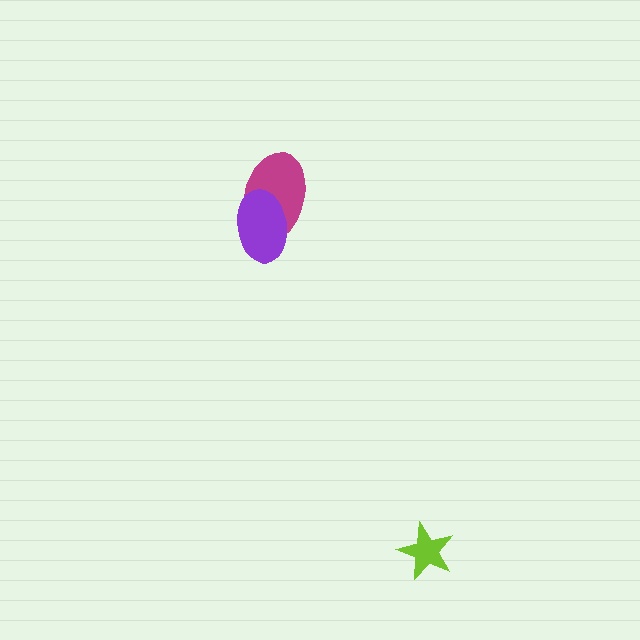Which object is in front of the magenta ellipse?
The purple ellipse is in front of the magenta ellipse.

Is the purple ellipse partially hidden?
No, no other shape covers it.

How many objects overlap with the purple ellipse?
1 object overlaps with the purple ellipse.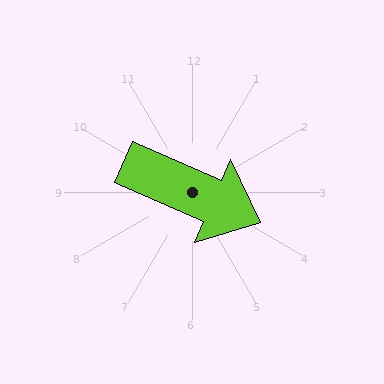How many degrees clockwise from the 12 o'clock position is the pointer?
Approximately 114 degrees.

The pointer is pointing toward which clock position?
Roughly 4 o'clock.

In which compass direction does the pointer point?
Southeast.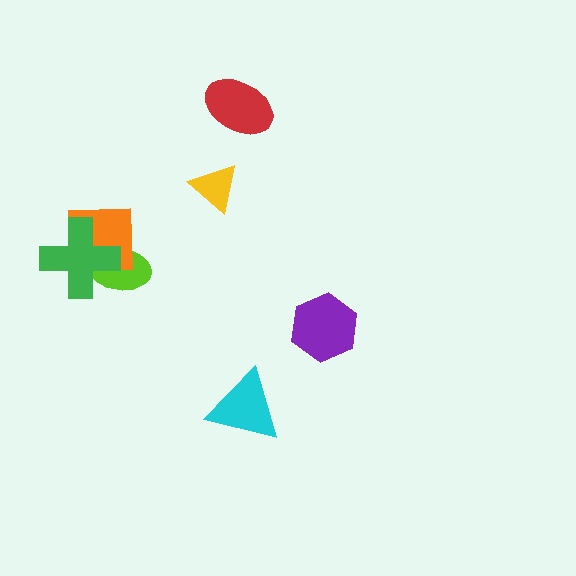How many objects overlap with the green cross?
2 objects overlap with the green cross.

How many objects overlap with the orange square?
2 objects overlap with the orange square.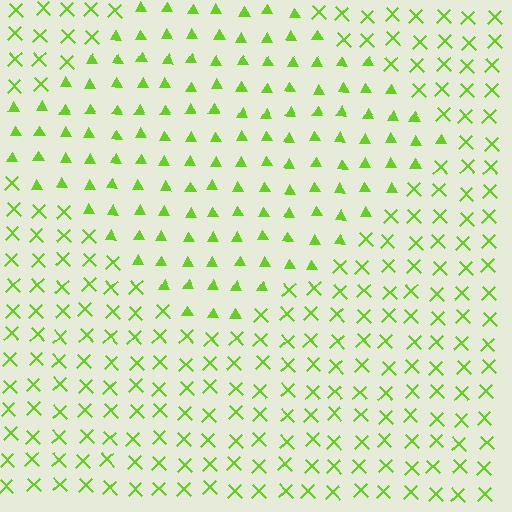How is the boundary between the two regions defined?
The boundary is defined by a change in element shape: triangles inside vs. X marks outside. All elements share the same color and spacing.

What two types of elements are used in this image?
The image uses triangles inside the diamond region and X marks outside it.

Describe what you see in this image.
The image is filled with small lime elements arranged in a uniform grid. A diamond-shaped region contains triangles, while the surrounding area contains X marks. The boundary is defined purely by the change in element shape.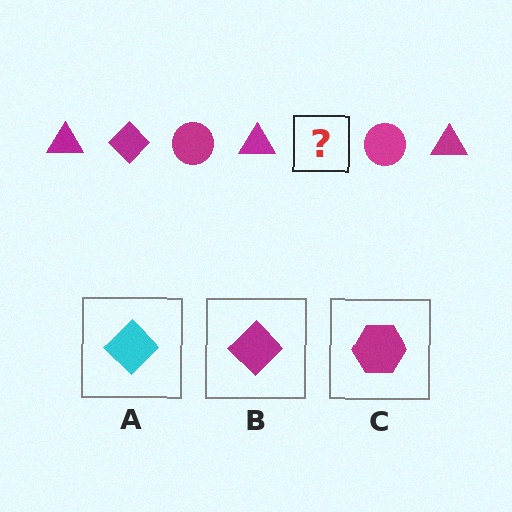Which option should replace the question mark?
Option B.